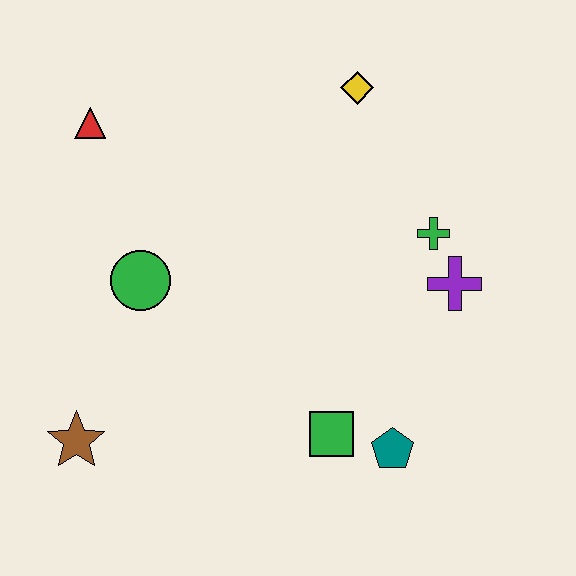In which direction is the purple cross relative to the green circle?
The purple cross is to the right of the green circle.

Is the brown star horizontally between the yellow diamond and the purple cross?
No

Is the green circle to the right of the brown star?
Yes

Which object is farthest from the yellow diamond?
The brown star is farthest from the yellow diamond.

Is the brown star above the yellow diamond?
No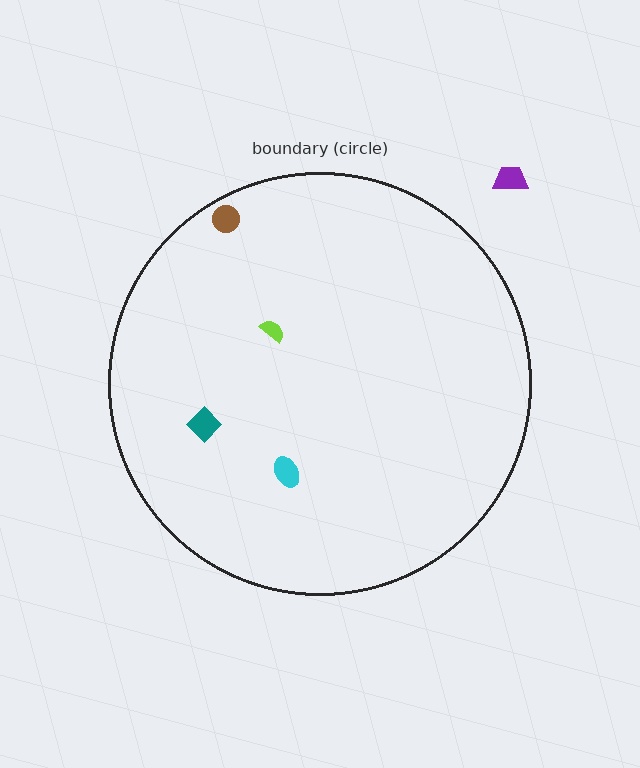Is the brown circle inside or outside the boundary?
Inside.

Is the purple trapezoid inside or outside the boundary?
Outside.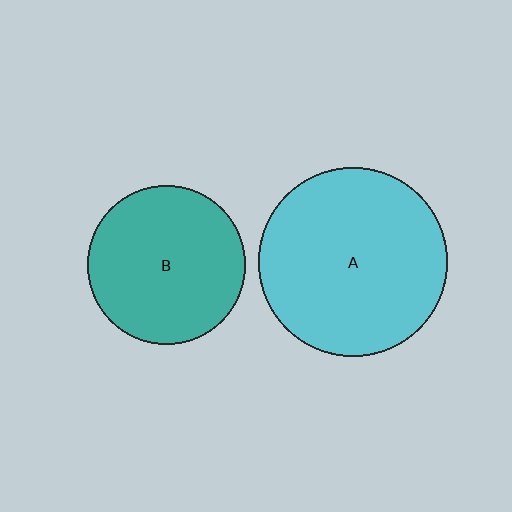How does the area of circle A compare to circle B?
Approximately 1.4 times.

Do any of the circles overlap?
No, none of the circles overlap.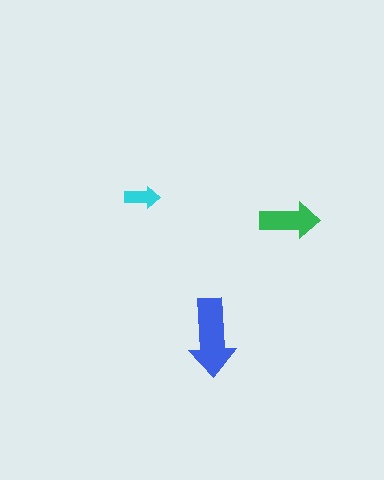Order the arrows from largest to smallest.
the blue one, the green one, the cyan one.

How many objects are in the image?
There are 3 objects in the image.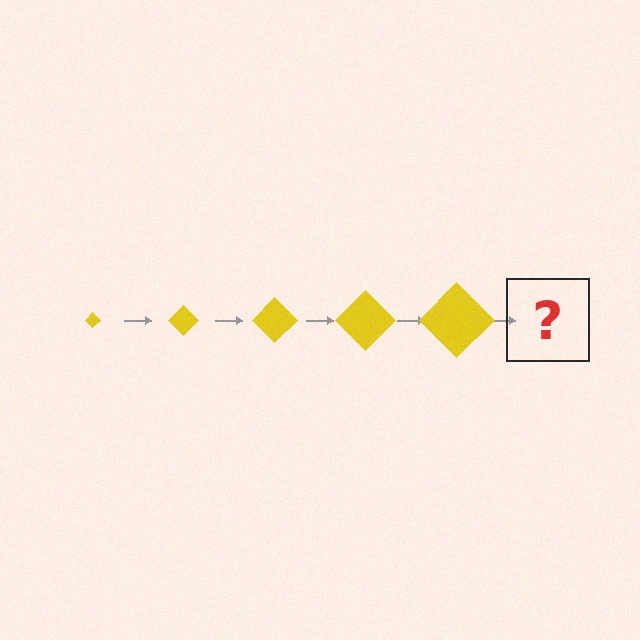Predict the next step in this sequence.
The next step is a yellow diamond, larger than the previous one.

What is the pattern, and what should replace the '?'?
The pattern is that the diamond gets progressively larger each step. The '?' should be a yellow diamond, larger than the previous one.